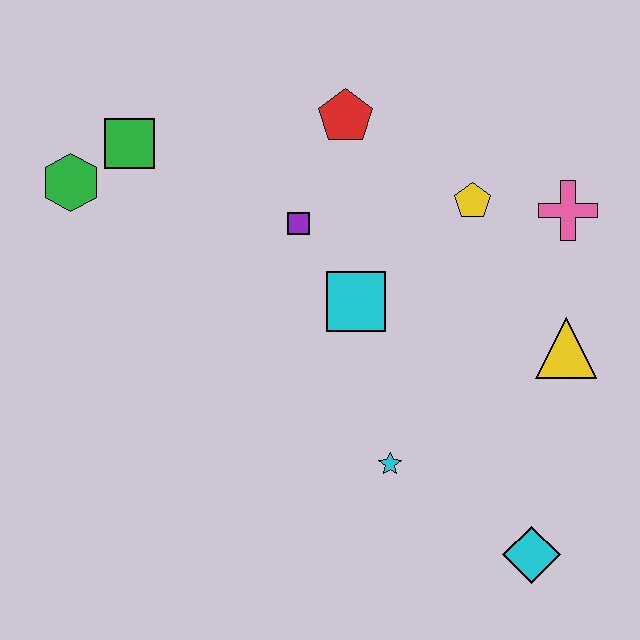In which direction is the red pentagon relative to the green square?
The red pentagon is to the right of the green square.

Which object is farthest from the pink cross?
The green hexagon is farthest from the pink cross.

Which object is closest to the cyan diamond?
The cyan star is closest to the cyan diamond.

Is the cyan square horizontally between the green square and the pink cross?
Yes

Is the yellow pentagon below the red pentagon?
Yes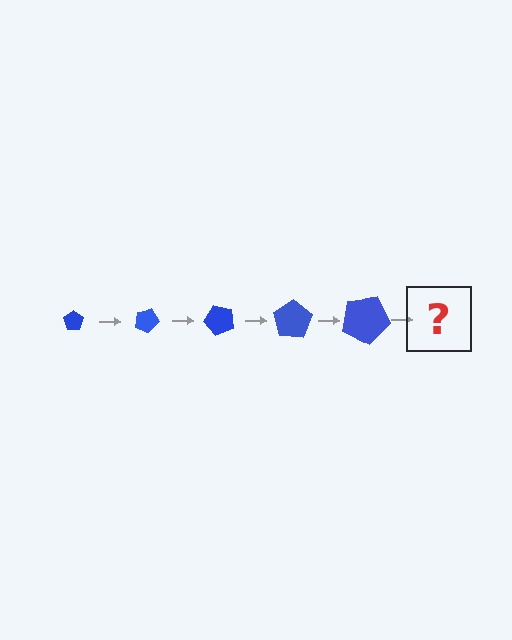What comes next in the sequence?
The next element should be a pentagon, larger than the previous one and rotated 125 degrees from the start.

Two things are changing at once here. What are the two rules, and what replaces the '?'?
The two rules are that the pentagon grows larger each step and it rotates 25 degrees each step. The '?' should be a pentagon, larger than the previous one and rotated 125 degrees from the start.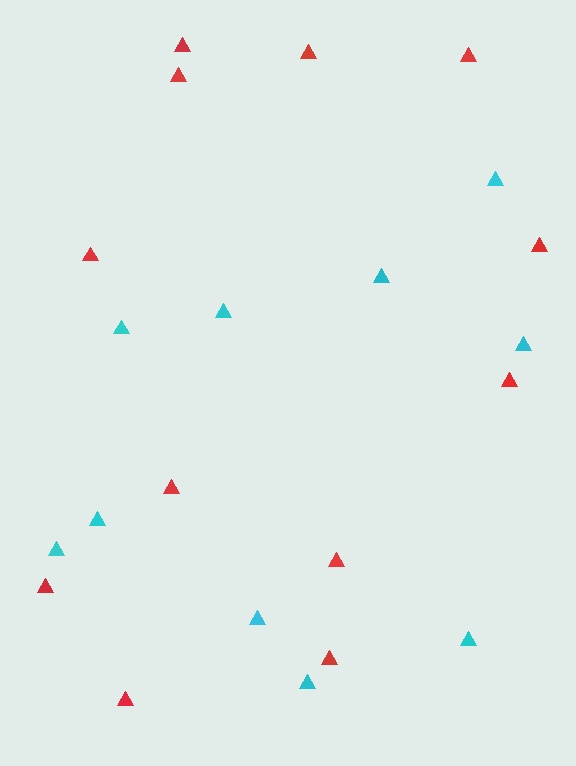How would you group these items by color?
There are 2 groups: one group of cyan triangles (10) and one group of red triangles (12).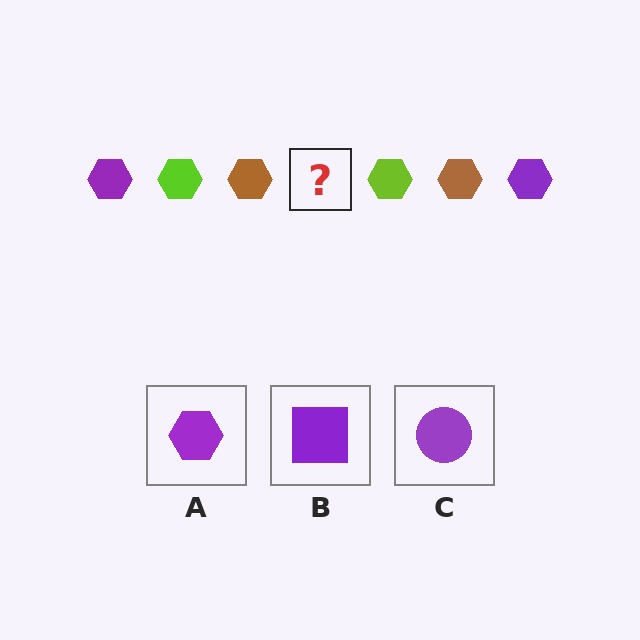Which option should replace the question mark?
Option A.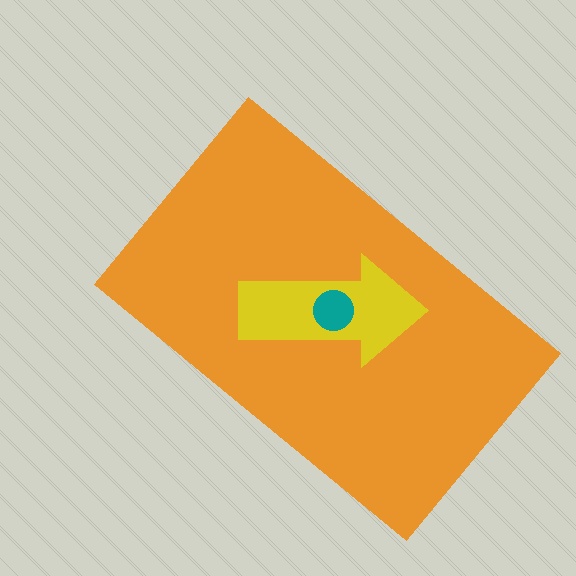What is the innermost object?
The teal circle.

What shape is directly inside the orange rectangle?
The yellow arrow.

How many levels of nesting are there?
3.